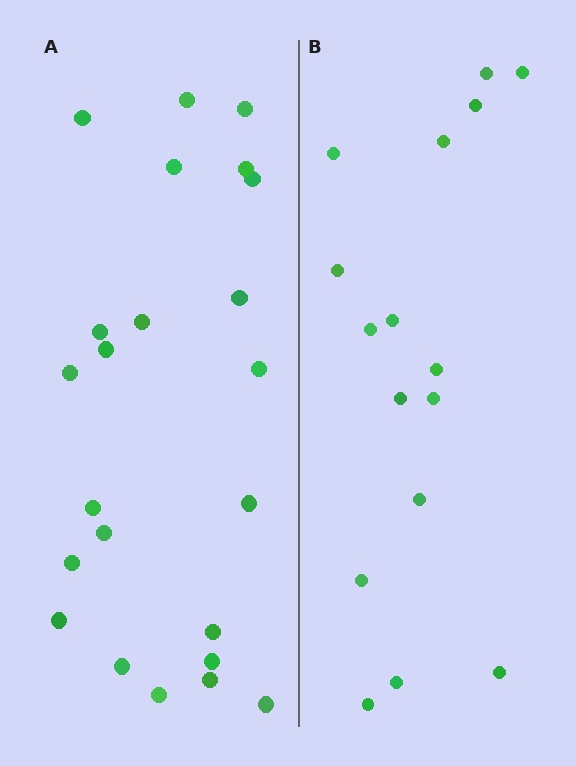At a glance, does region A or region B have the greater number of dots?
Region A (the left region) has more dots.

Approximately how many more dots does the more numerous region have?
Region A has roughly 8 or so more dots than region B.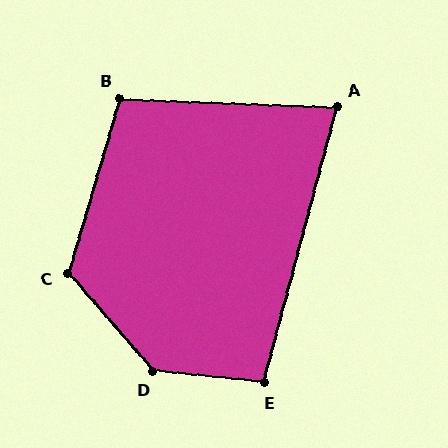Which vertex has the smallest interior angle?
A, at approximately 77 degrees.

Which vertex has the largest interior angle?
D, at approximately 137 degrees.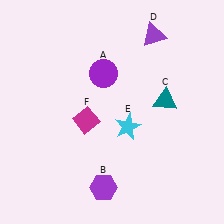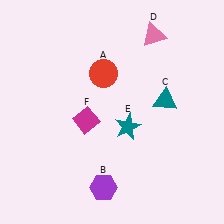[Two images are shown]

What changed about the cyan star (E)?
In Image 1, E is cyan. In Image 2, it changed to teal.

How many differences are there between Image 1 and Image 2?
There are 3 differences between the two images.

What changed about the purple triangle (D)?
In Image 1, D is purple. In Image 2, it changed to pink.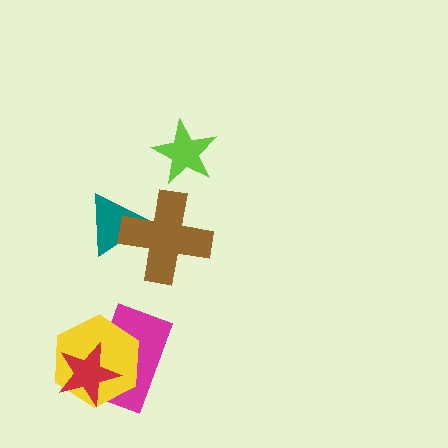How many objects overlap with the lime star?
0 objects overlap with the lime star.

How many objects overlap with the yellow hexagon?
2 objects overlap with the yellow hexagon.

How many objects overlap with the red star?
2 objects overlap with the red star.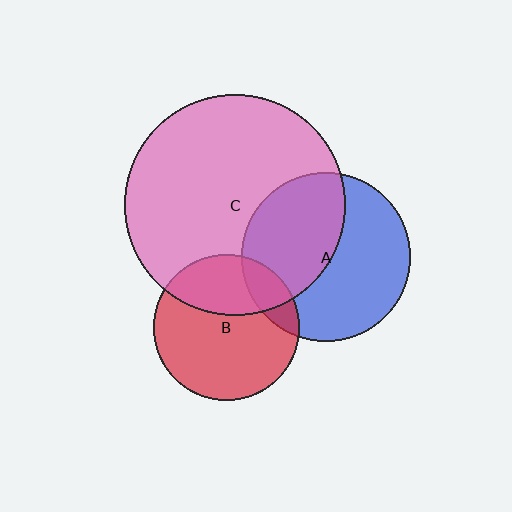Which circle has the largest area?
Circle C (pink).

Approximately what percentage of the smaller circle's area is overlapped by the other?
Approximately 35%.